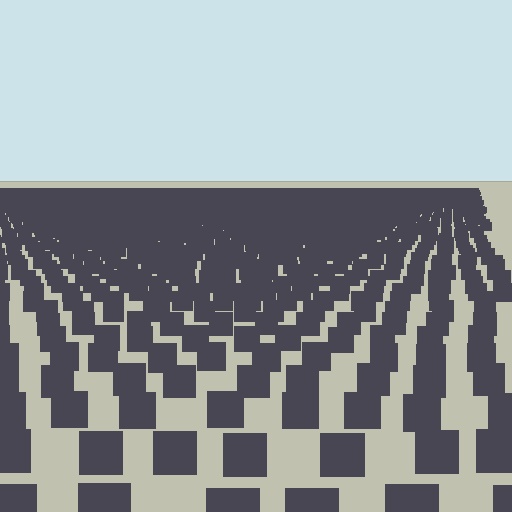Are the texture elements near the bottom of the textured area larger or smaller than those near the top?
Larger. Near the bottom, elements are closer to the viewer and appear at a bigger on-screen size.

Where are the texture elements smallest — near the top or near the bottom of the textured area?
Near the top.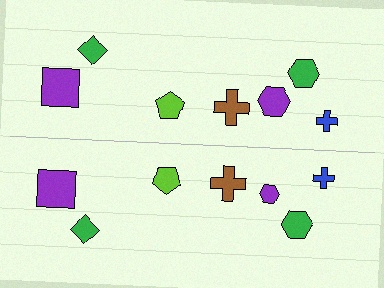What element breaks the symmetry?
The purple hexagon on the bottom side has a different size than its mirror counterpart.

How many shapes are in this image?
There are 14 shapes in this image.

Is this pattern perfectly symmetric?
No, the pattern is not perfectly symmetric. The purple hexagon on the bottom side has a different size than its mirror counterpart.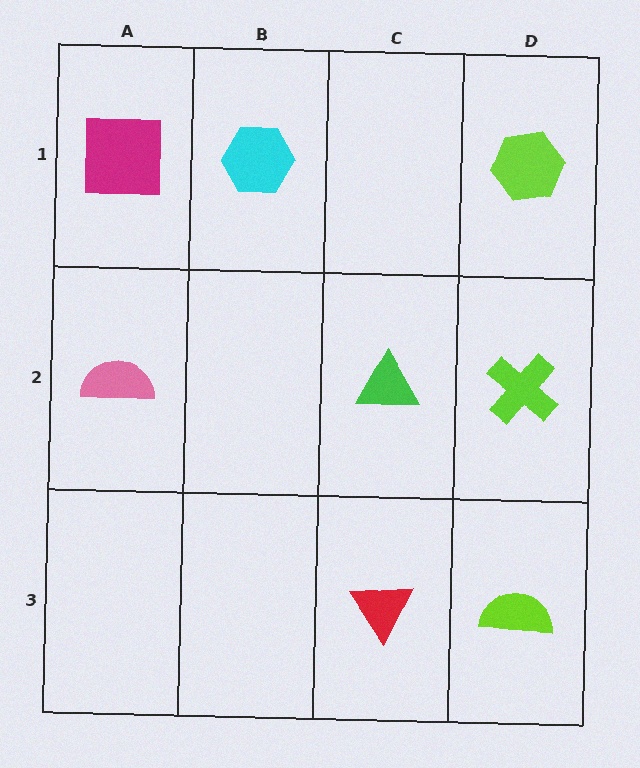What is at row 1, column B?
A cyan hexagon.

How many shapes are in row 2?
3 shapes.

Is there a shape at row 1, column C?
No, that cell is empty.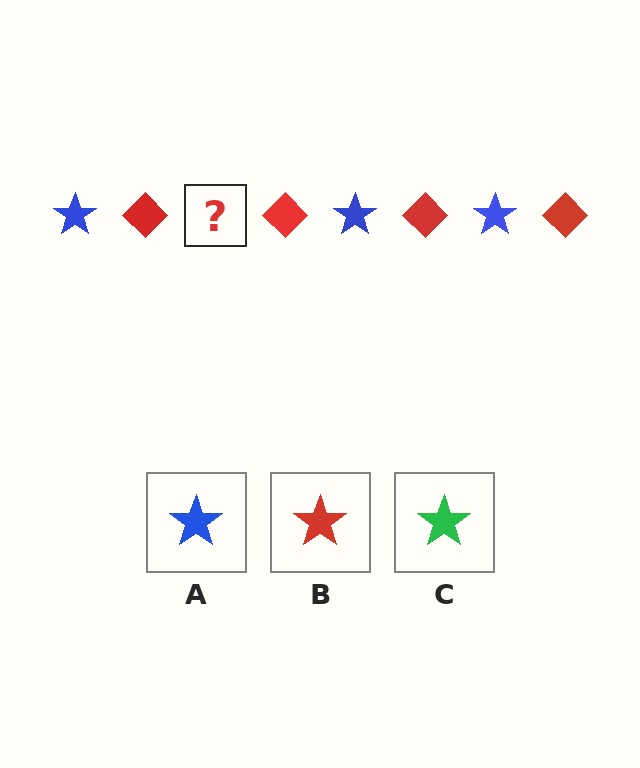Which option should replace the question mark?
Option A.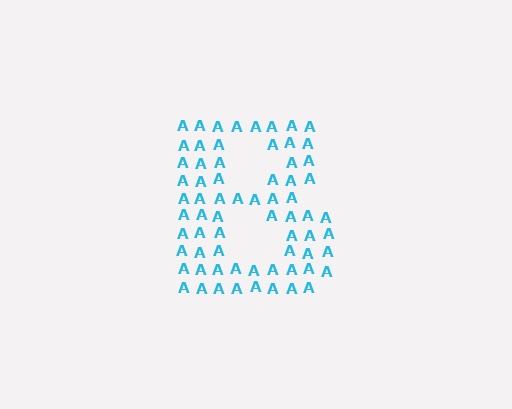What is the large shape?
The large shape is the letter B.